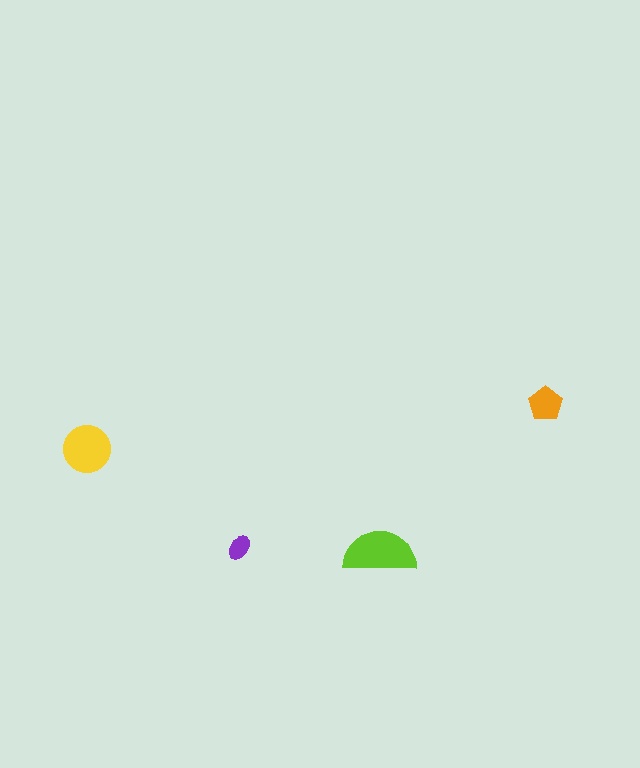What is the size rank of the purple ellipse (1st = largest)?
4th.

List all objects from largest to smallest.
The lime semicircle, the yellow circle, the orange pentagon, the purple ellipse.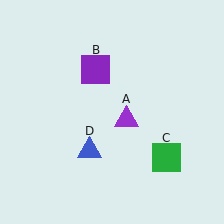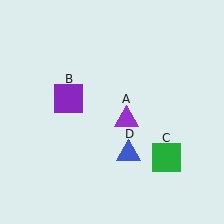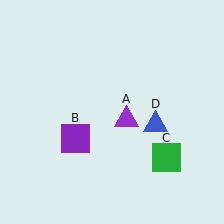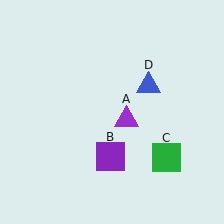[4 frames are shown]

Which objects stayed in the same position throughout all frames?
Purple triangle (object A) and green square (object C) remained stationary.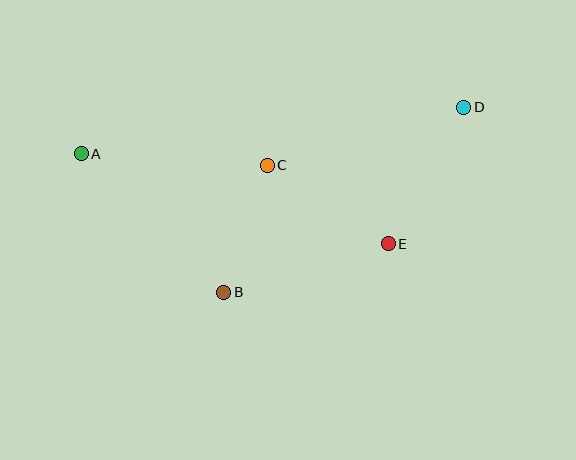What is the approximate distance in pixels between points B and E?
The distance between B and E is approximately 172 pixels.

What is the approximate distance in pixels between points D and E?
The distance between D and E is approximately 156 pixels.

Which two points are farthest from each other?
Points A and D are farthest from each other.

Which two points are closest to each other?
Points B and C are closest to each other.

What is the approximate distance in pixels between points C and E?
The distance between C and E is approximately 144 pixels.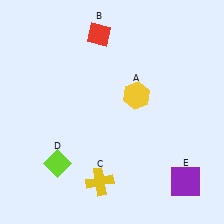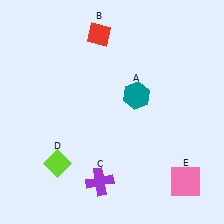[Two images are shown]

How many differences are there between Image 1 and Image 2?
There are 3 differences between the two images.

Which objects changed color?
A changed from yellow to teal. C changed from yellow to purple. E changed from purple to pink.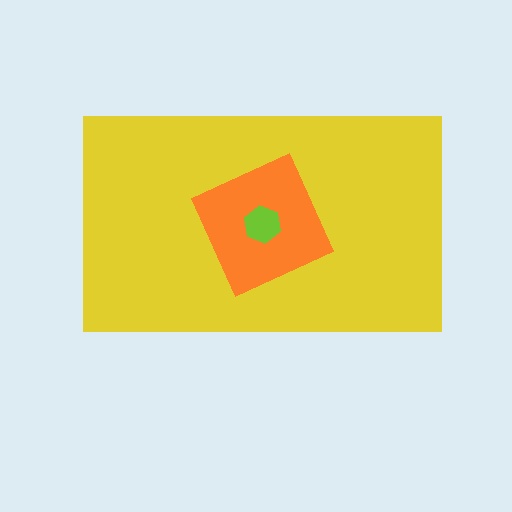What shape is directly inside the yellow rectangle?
The orange diamond.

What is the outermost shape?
The yellow rectangle.